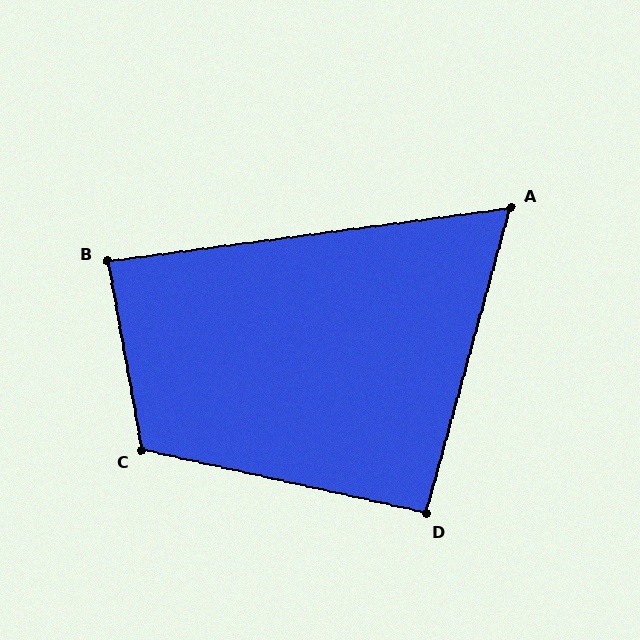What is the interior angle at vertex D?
Approximately 93 degrees (approximately right).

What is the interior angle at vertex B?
Approximately 87 degrees (approximately right).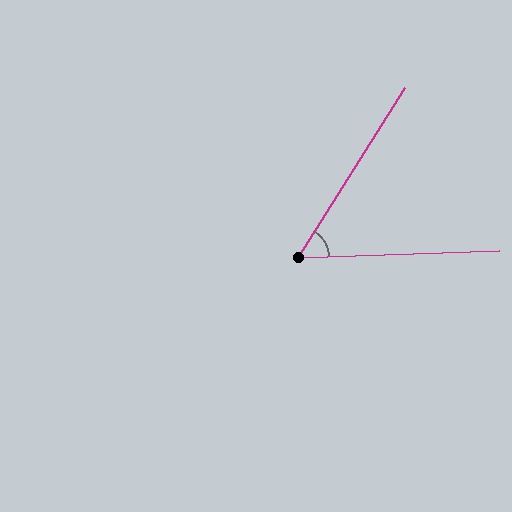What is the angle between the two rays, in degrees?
Approximately 56 degrees.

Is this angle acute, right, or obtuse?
It is acute.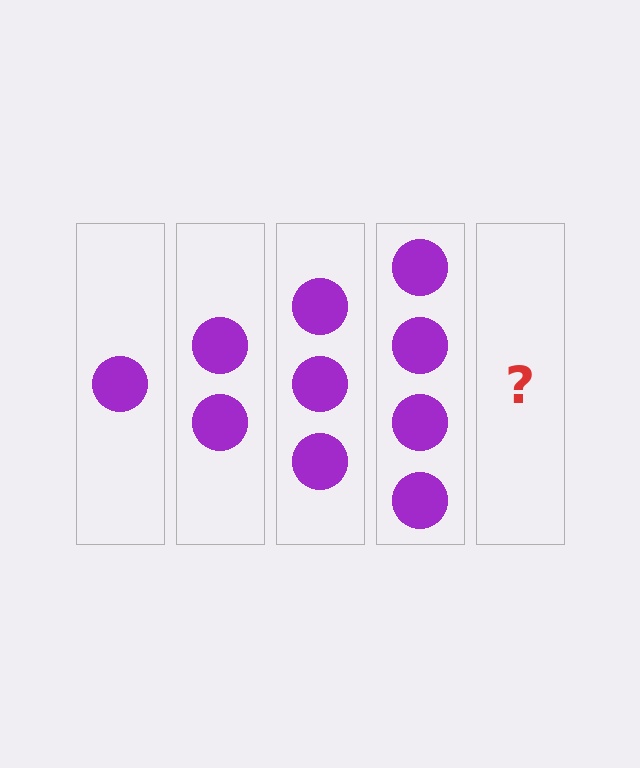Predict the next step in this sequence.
The next step is 5 circles.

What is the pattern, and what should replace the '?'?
The pattern is that each step adds one more circle. The '?' should be 5 circles.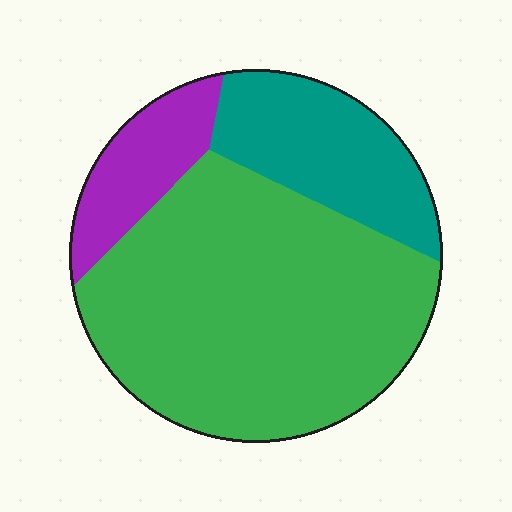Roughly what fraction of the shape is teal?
Teal covers 22% of the shape.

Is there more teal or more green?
Green.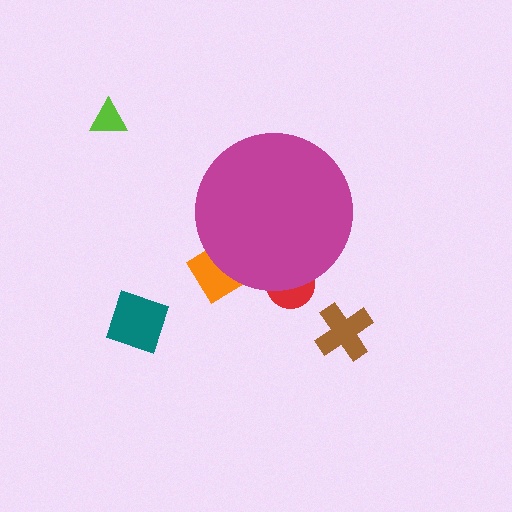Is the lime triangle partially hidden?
No, the lime triangle is fully visible.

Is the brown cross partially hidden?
No, the brown cross is fully visible.